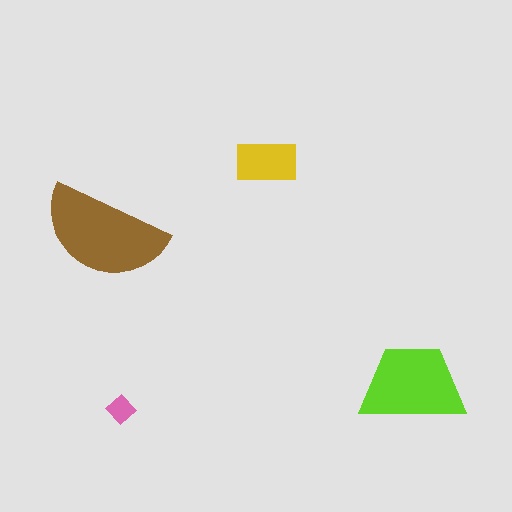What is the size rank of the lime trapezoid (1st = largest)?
2nd.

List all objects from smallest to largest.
The pink diamond, the yellow rectangle, the lime trapezoid, the brown semicircle.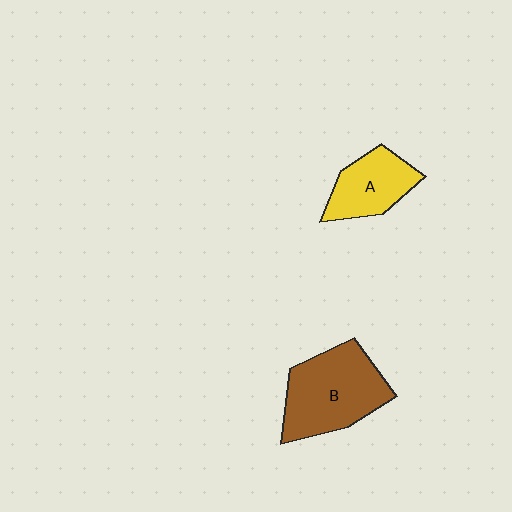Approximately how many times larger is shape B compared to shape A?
Approximately 1.6 times.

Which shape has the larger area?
Shape B (brown).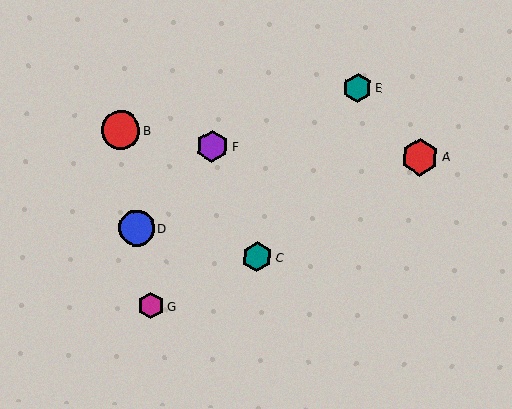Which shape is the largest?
The red circle (labeled B) is the largest.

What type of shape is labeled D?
Shape D is a blue circle.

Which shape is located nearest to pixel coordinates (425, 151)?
The red hexagon (labeled A) at (420, 157) is nearest to that location.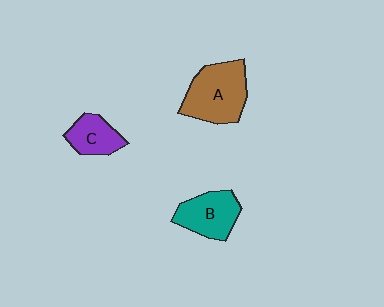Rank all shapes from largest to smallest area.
From largest to smallest: A (brown), B (teal), C (purple).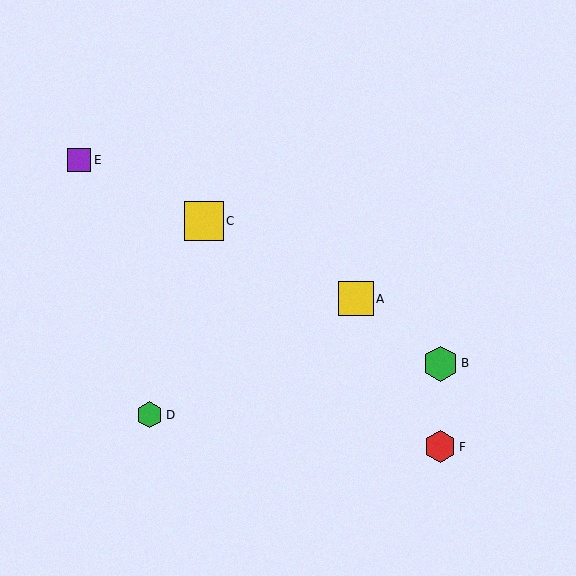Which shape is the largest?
The yellow square (labeled C) is the largest.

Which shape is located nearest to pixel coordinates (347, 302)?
The yellow square (labeled A) at (356, 299) is nearest to that location.